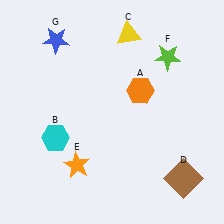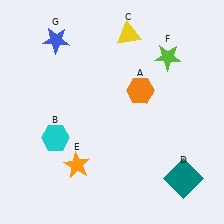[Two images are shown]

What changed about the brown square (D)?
In Image 1, D is brown. In Image 2, it changed to teal.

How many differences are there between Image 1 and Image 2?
There is 1 difference between the two images.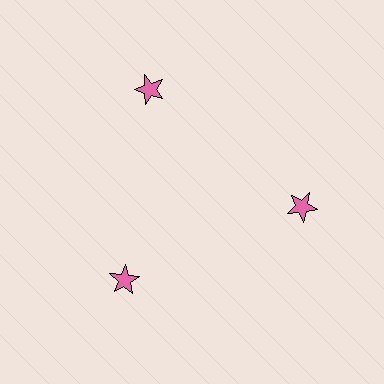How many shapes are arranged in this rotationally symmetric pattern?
There are 3 shapes, arranged in 3 groups of 1.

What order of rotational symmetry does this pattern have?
This pattern has 3-fold rotational symmetry.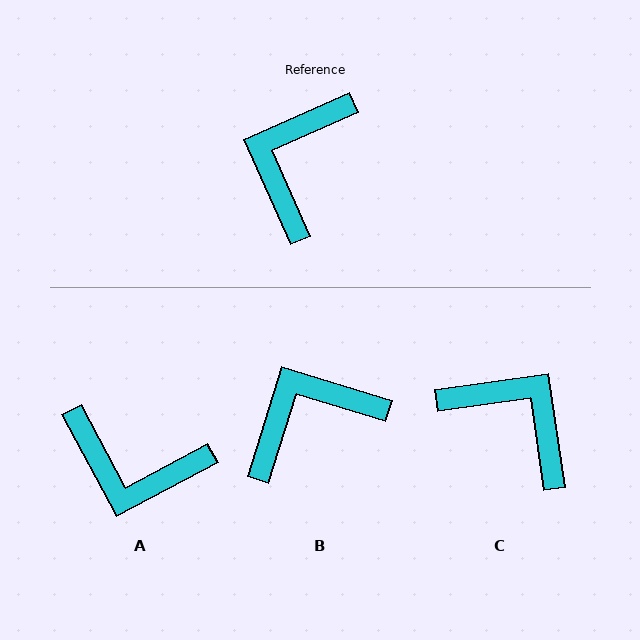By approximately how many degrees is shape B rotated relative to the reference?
Approximately 41 degrees clockwise.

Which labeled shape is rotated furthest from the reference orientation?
C, about 106 degrees away.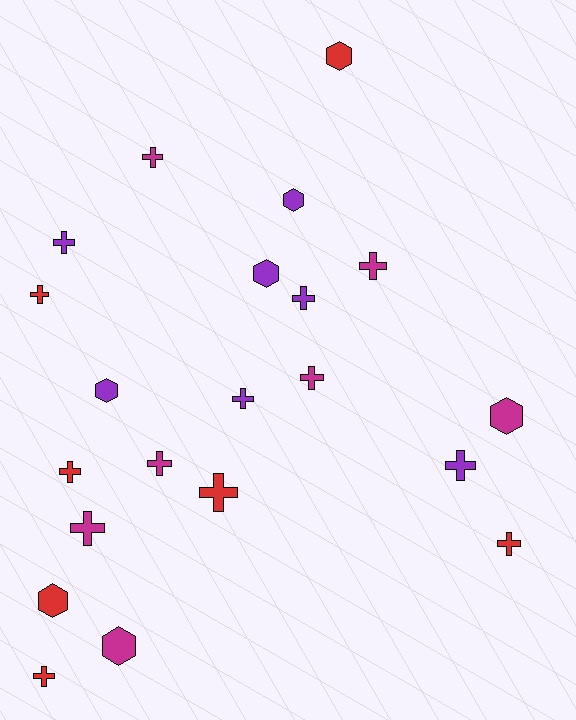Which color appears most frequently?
Purple, with 7 objects.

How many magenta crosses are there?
There are 5 magenta crosses.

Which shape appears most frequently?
Cross, with 14 objects.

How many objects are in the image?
There are 21 objects.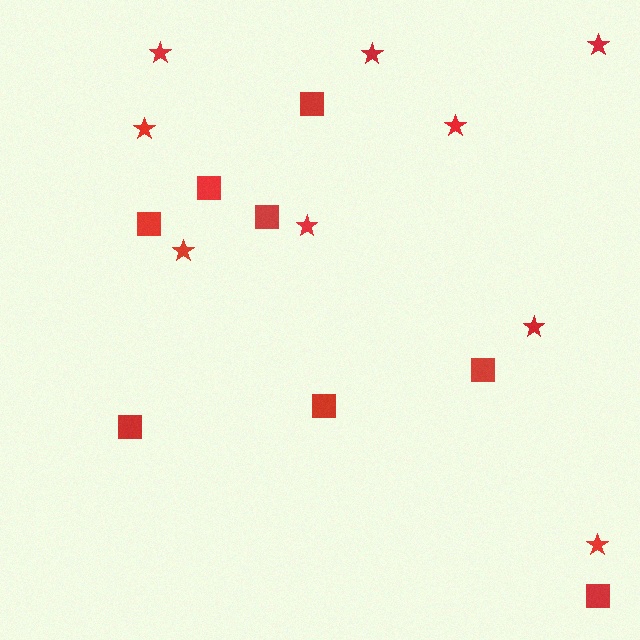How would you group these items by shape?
There are 2 groups: one group of stars (9) and one group of squares (8).